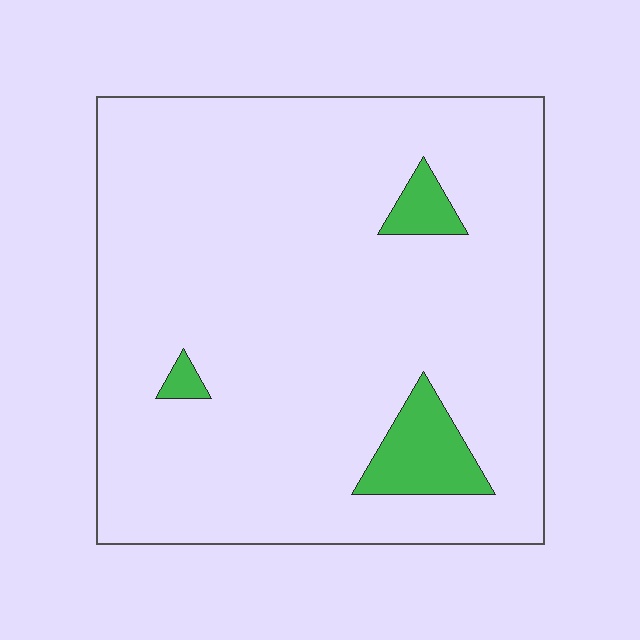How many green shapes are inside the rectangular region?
3.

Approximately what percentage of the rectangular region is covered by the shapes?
Approximately 5%.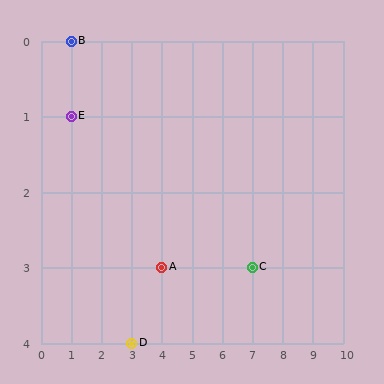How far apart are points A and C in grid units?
Points A and C are 3 columns apart.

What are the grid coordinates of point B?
Point B is at grid coordinates (1, 0).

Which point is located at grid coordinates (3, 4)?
Point D is at (3, 4).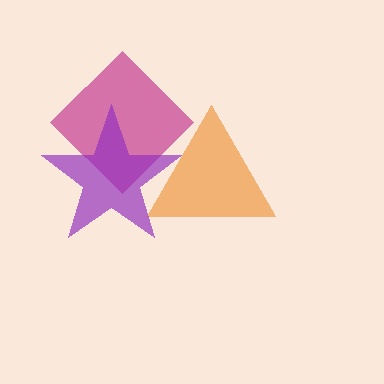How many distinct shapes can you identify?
There are 3 distinct shapes: an orange triangle, a magenta diamond, a purple star.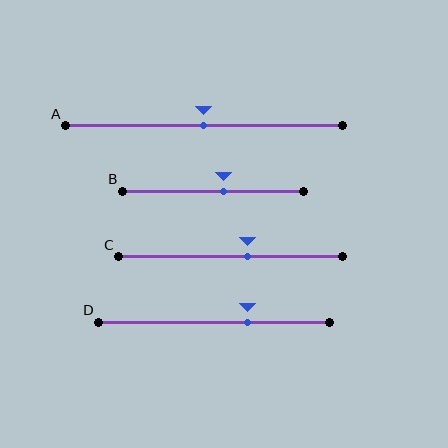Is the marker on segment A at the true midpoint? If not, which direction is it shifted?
Yes, the marker on segment A is at the true midpoint.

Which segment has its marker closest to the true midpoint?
Segment A has its marker closest to the true midpoint.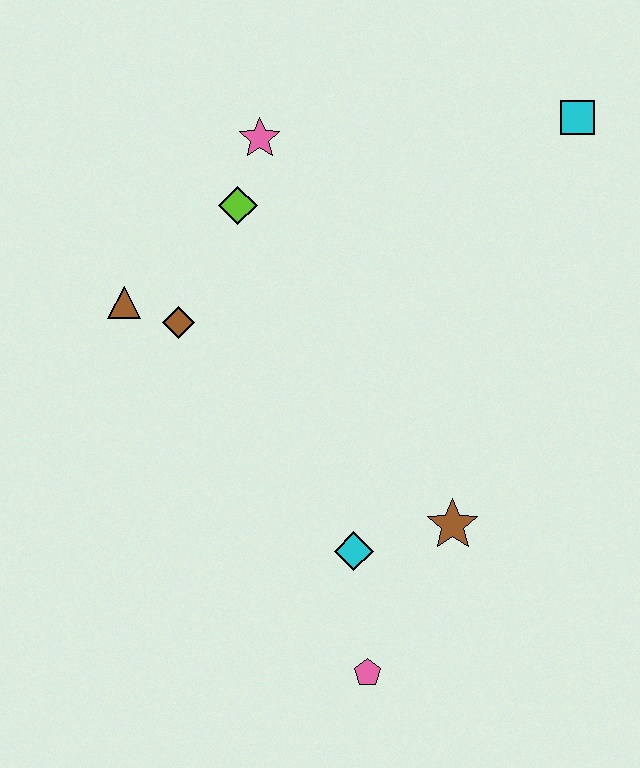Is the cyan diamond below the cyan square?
Yes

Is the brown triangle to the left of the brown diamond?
Yes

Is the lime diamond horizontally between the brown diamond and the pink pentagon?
Yes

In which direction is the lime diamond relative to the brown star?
The lime diamond is above the brown star.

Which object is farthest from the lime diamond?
The pink pentagon is farthest from the lime diamond.